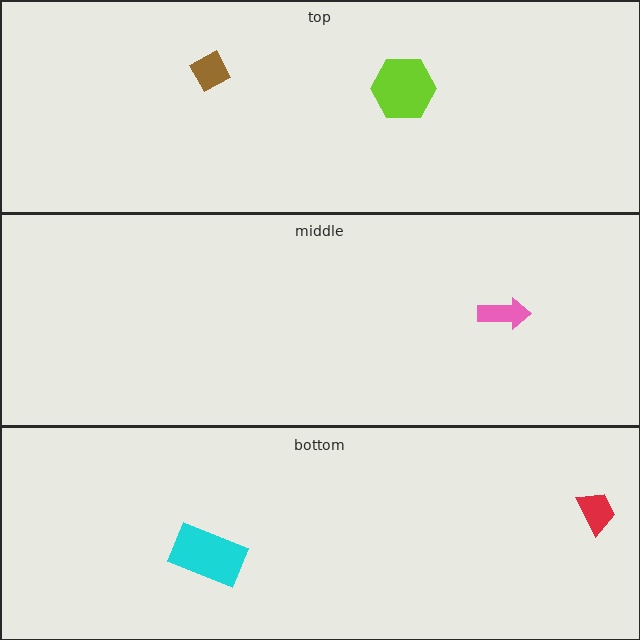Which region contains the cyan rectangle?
The bottom region.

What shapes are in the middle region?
The pink arrow.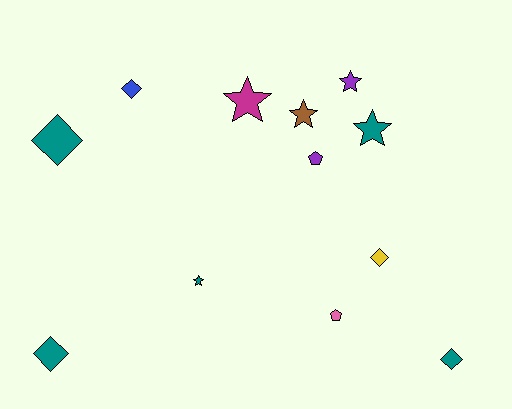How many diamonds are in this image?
There are 5 diamonds.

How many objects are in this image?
There are 12 objects.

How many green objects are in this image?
There are no green objects.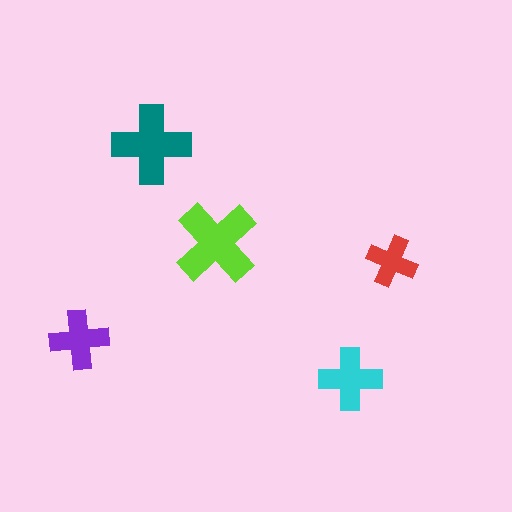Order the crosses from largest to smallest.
the lime one, the teal one, the cyan one, the purple one, the red one.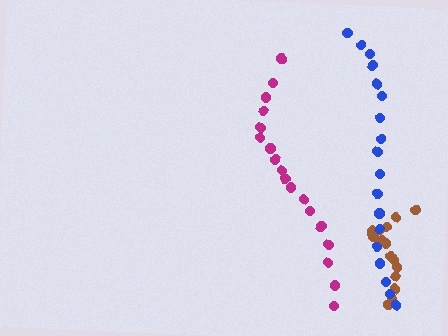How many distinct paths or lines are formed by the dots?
There are 3 distinct paths.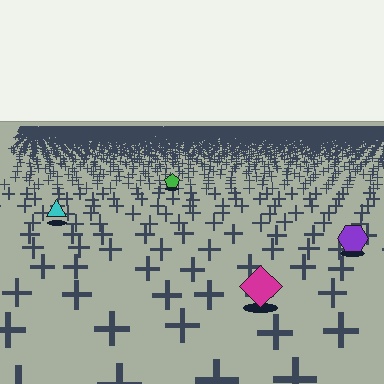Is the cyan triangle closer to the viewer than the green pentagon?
Yes. The cyan triangle is closer — you can tell from the texture gradient: the ground texture is coarser near it.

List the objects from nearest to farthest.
From nearest to farthest: the magenta diamond, the purple hexagon, the cyan triangle, the green pentagon.